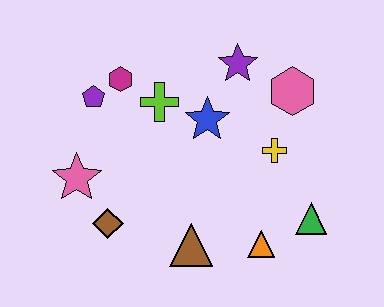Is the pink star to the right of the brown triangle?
No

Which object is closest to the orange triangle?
The green triangle is closest to the orange triangle.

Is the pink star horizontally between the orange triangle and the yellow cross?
No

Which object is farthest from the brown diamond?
The pink hexagon is farthest from the brown diamond.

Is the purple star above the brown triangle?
Yes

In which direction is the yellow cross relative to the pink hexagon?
The yellow cross is below the pink hexagon.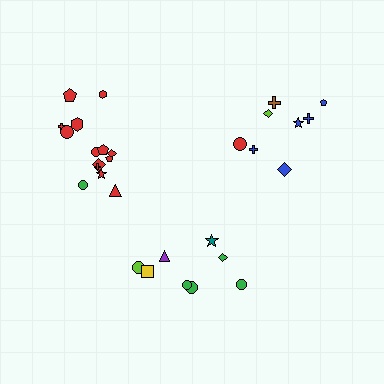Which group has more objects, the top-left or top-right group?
The top-left group.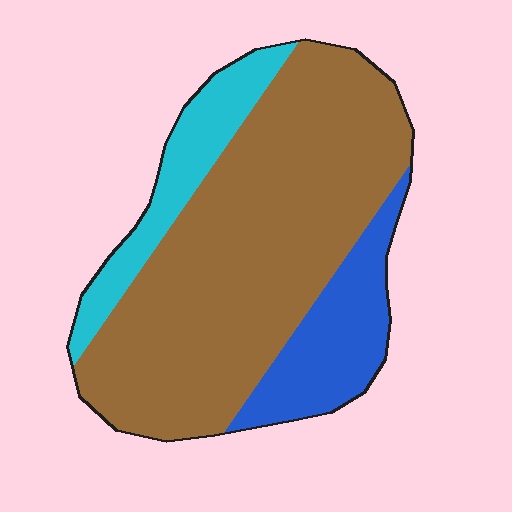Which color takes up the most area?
Brown, at roughly 70%.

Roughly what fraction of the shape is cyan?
Cyan takes up about one sixth (1/6) of the shape.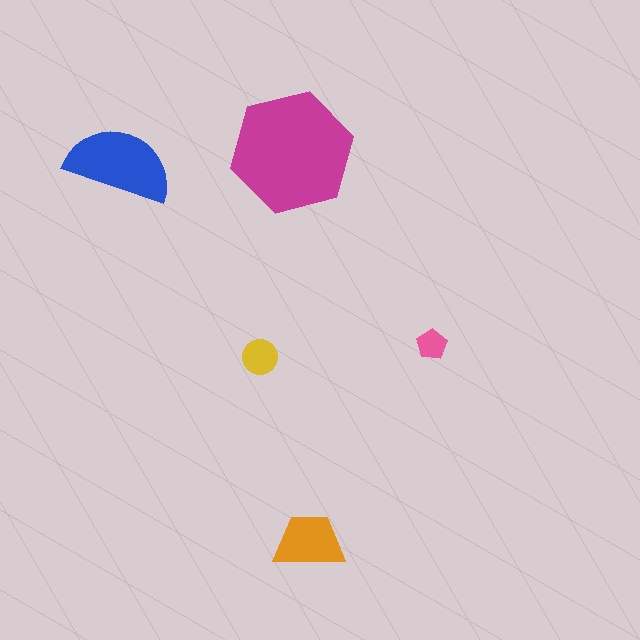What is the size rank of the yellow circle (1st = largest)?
4th.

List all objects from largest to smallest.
The magenta hexagon, the blue semicircle, the orange trapezoid, the yellow circle, the pink pentagon.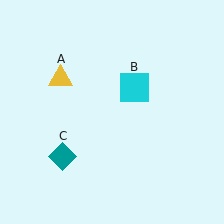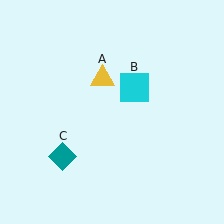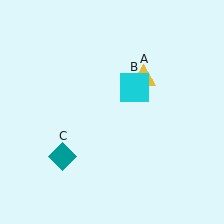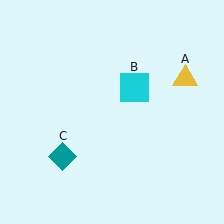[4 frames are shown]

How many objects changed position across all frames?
1 object changed position: yellow triangle (object A).